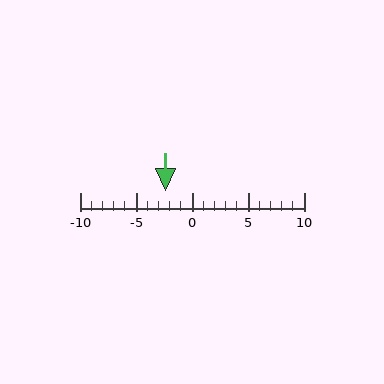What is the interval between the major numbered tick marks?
The major tick marks are spaced 5 units apart.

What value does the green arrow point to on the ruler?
The green arrow points to approximately -2.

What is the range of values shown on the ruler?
The ruler shows values from -10 to 10.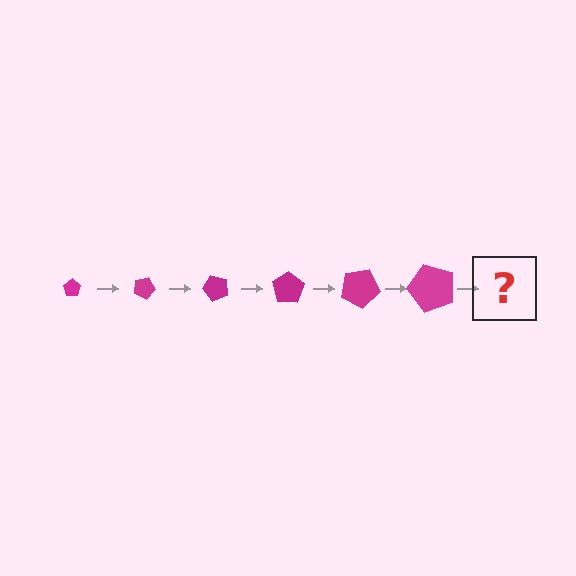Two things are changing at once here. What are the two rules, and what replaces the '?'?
The two rules are that the pentagon grows larger each step and it rotates 25 degrees each step. The '?' should be a pentagon, larger than the previous one and rotated 150 degrees from the start.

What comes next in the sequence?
The next element should be a pentagon, larger than the previous one and rotated 150 degrees from the start.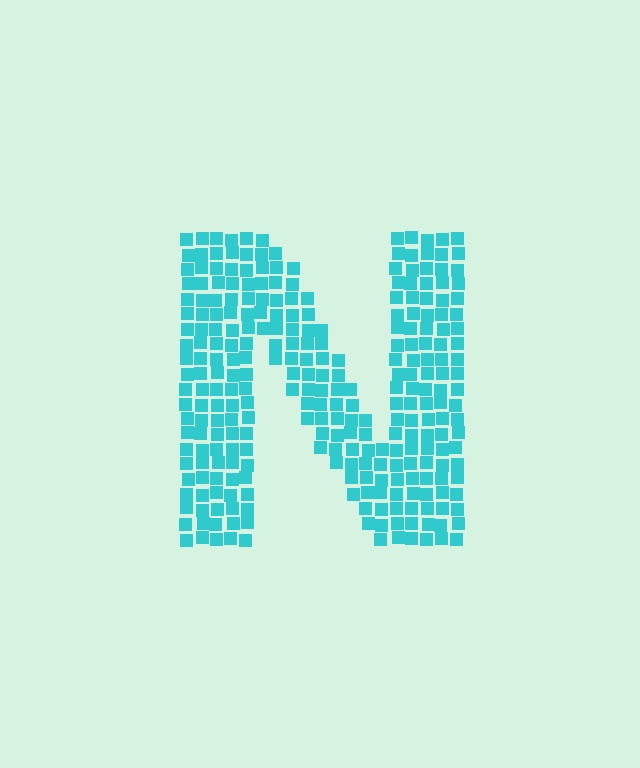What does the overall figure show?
The overall figure shows the letter N.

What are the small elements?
The small elements are squares.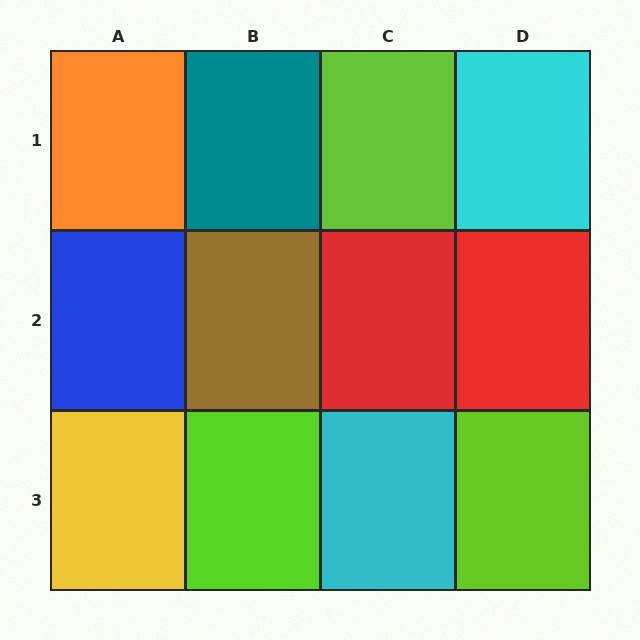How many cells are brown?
1 cell is brown.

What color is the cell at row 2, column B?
Brown.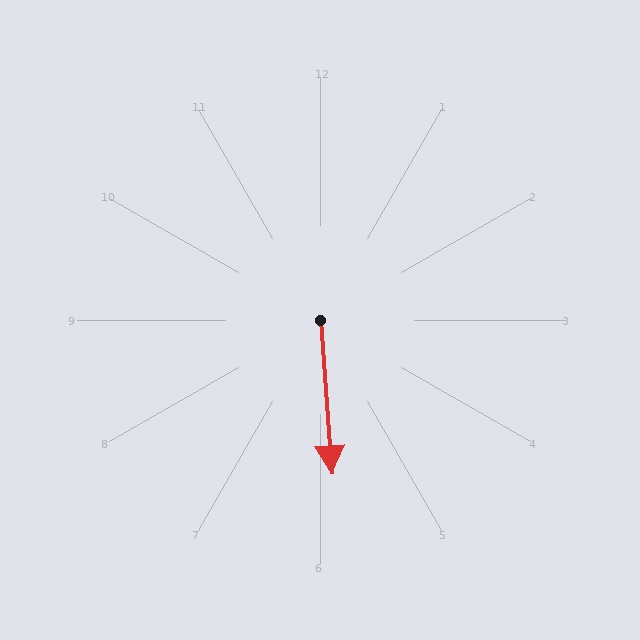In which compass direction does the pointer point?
South.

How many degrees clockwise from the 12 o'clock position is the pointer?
Approximately 176 degrees.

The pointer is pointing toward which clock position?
Roughly 6 o'clock.